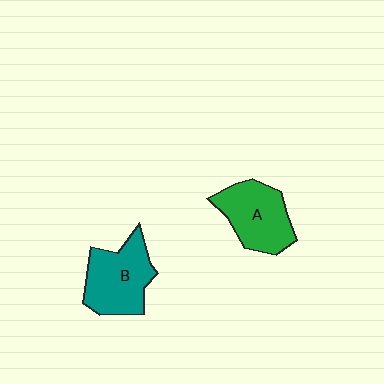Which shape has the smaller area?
Shape A (green).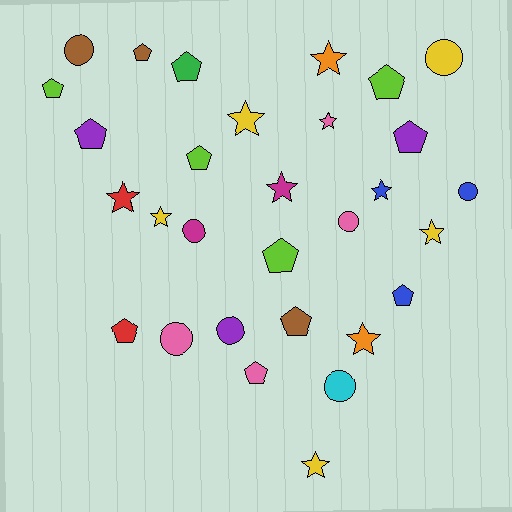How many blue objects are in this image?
There are 3 blue objects.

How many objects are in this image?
There are 30 objects.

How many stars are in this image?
There are 10 stars.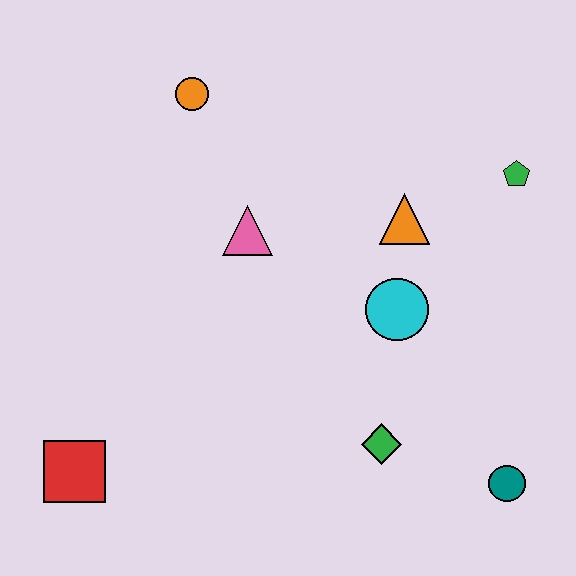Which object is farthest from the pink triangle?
The teal circle is farthest from the pink triangle.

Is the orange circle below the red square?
No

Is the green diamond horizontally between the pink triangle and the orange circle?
No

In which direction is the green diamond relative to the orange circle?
The green diamond is below the orange circle.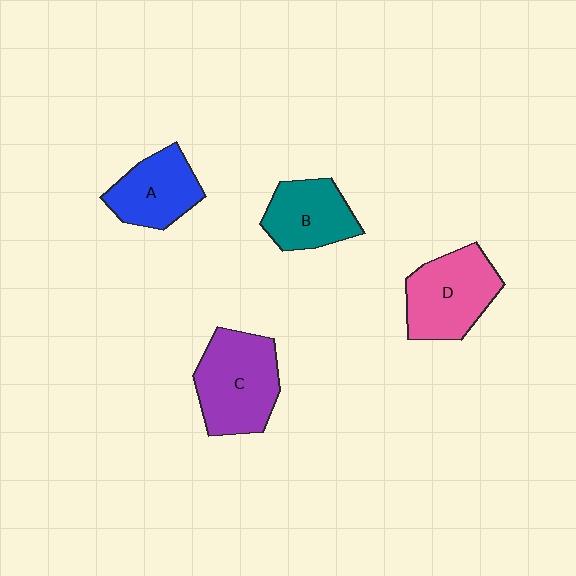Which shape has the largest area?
Shape C (purple).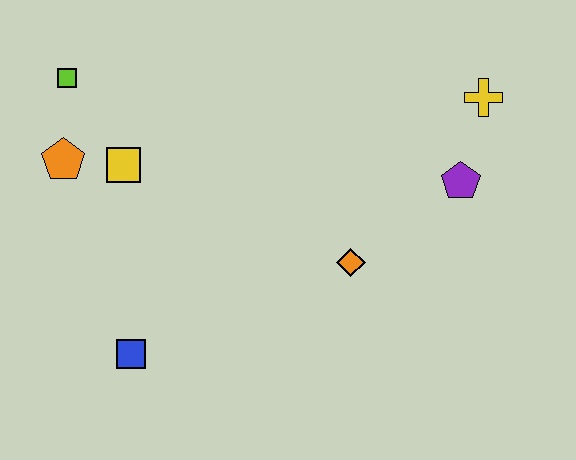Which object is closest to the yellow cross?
The purple pentagon is closest to the yellow cross.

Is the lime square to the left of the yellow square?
Yes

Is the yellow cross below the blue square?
No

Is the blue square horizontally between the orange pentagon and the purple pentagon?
Yes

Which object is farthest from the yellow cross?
The blue square is farthest from the yellow cross.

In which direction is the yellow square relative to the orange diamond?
The yellow square is to the left of the orange diamond.